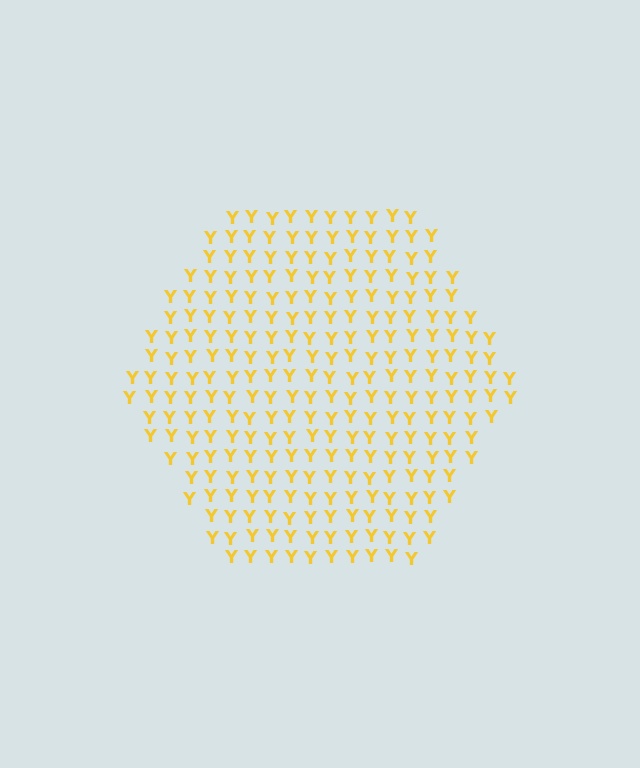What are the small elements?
The small elements are letter Y's.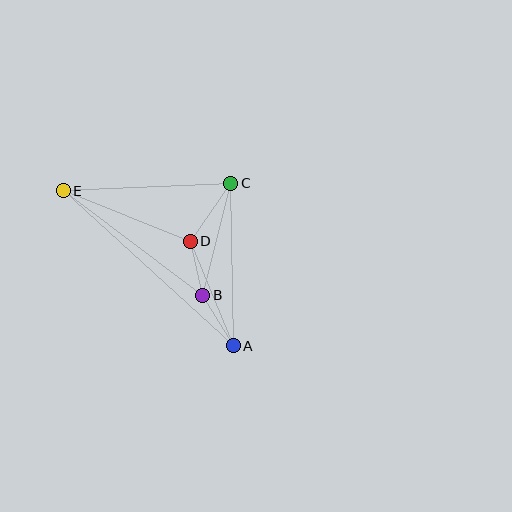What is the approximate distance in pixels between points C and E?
The distance between C and E is approximately 168 pixels.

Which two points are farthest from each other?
Points A and E are farthest from each other.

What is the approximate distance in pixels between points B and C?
The distance between B and C is approximately 115 pixels.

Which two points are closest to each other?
Points B and D are closest to each other.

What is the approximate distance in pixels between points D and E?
The distance between D and E is approximately 137 pixels.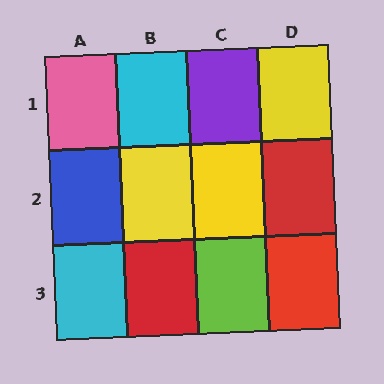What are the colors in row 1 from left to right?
Pink, cyan, purple, yellow.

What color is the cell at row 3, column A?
Cyan.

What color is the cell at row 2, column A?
Blue.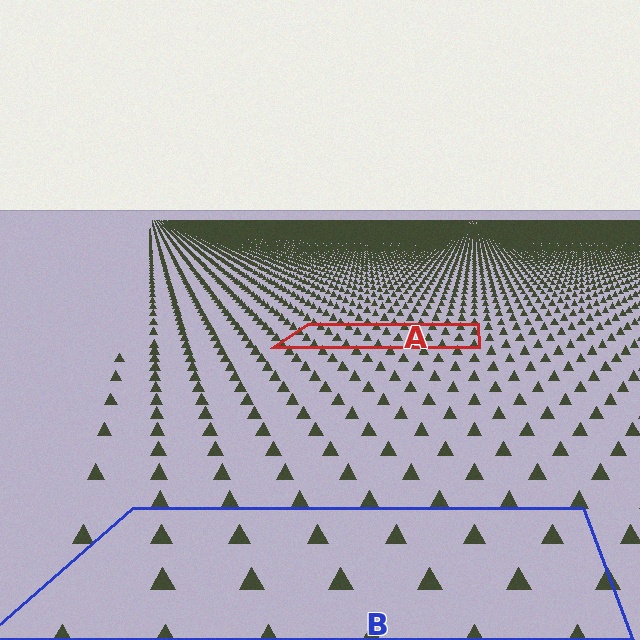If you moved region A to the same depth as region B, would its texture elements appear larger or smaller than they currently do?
They would appear larger. At a closer depth, the same texture elements are projected at a bigger on-screen size.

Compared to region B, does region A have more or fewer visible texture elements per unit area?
Region A has more texture elements per unit area — they are packed more densely because it is farther away.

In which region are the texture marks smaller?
The texture marks are smaller in region A, because it is farther away.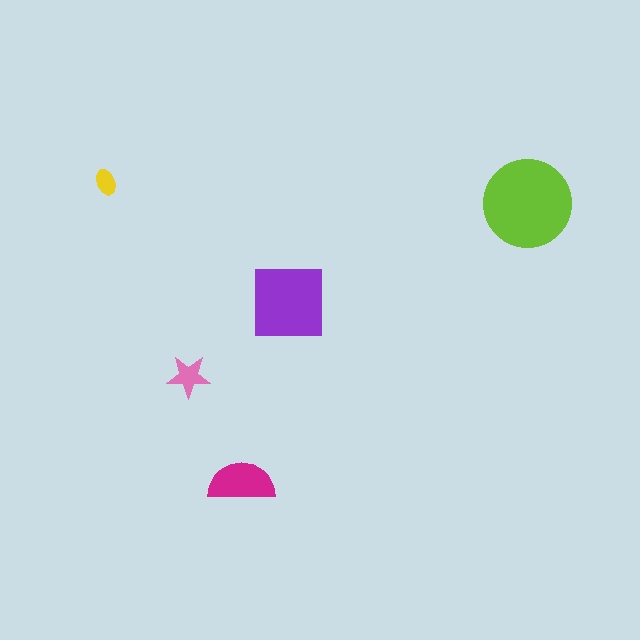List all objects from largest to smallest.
The lime circle, the purple square, the magenta semicircle, the pink star, the yellow ellipse.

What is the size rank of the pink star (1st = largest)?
4th.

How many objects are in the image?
There are 5 objects in the image.